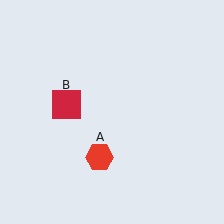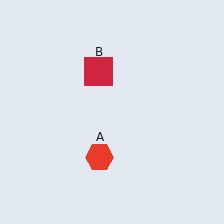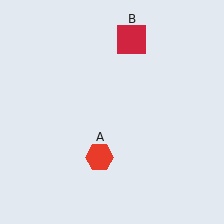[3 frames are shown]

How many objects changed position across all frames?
1 object changed position: red square (object B).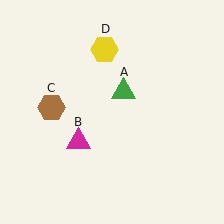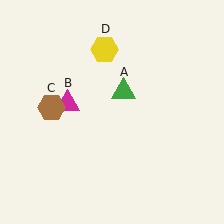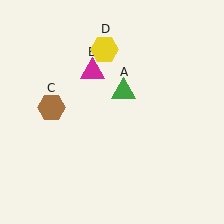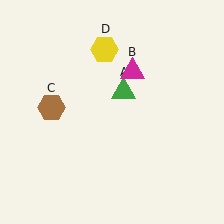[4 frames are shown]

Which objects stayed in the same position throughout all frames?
Green triangle (object A) and brown hexagon (object C) and yellow hexagon (object D) remained stationary.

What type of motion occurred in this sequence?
The magenta triangle (object B) rotated clockwise around the center of the scene.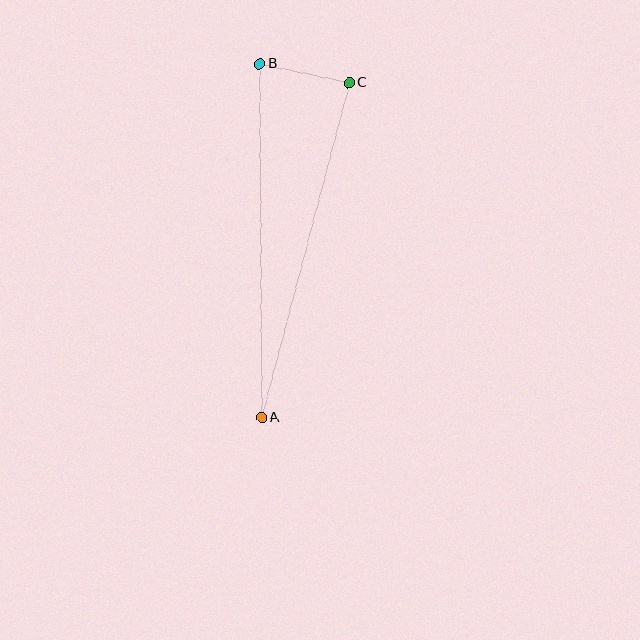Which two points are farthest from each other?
Points A and B are farthest from each other.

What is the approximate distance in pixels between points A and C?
The distance between A and C is approximately 346 pixels.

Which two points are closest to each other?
Points B and C are closest to each other.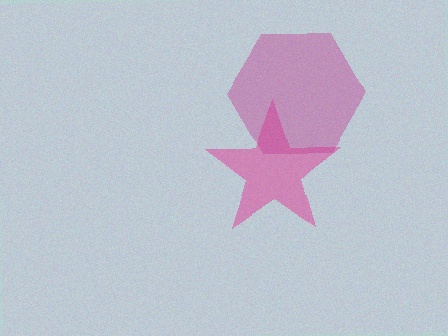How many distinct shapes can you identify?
There are 2 distinct shapes: a pink star, a magenta hexagon.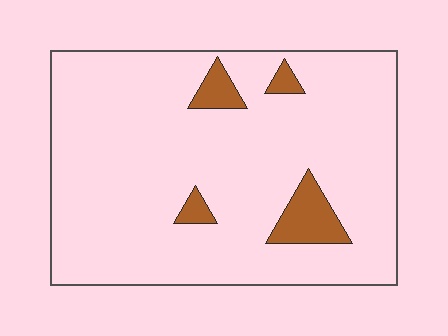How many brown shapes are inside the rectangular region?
4.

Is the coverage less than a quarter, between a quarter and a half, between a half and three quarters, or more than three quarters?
Less than a quarter.